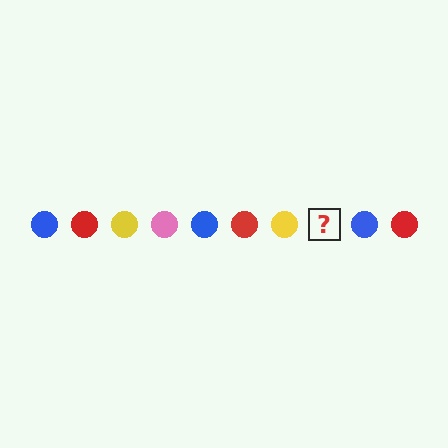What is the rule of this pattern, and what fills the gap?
The rule is that the pattern cycles through blue, red, yellow, pink circles. The gap should be filled with a pink circle.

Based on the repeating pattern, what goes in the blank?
The blank should be a pink circle.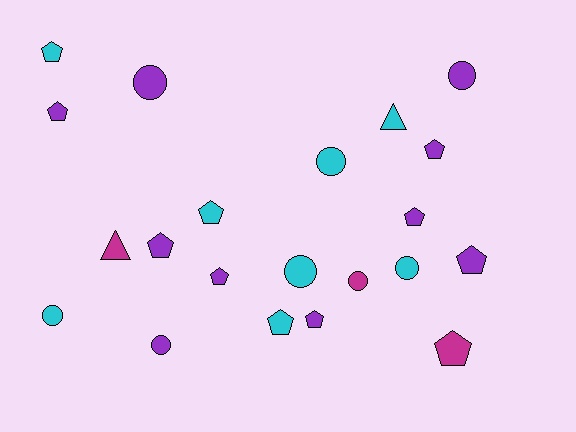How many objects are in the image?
There are 21 objects.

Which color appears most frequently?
Purple, with 10 objects.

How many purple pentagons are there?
There are 7 purple pentagons.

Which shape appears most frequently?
Pentagon, with 11 objects.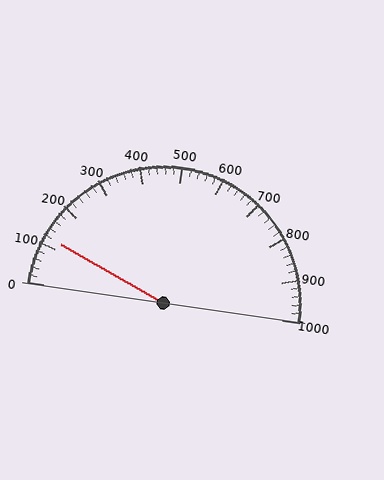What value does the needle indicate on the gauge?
The needle indicates approximately 120.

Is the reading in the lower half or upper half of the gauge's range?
The reading is in the lower half of the range (0 to 1000).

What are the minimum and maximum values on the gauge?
The gauge ranges from 0 to 1000.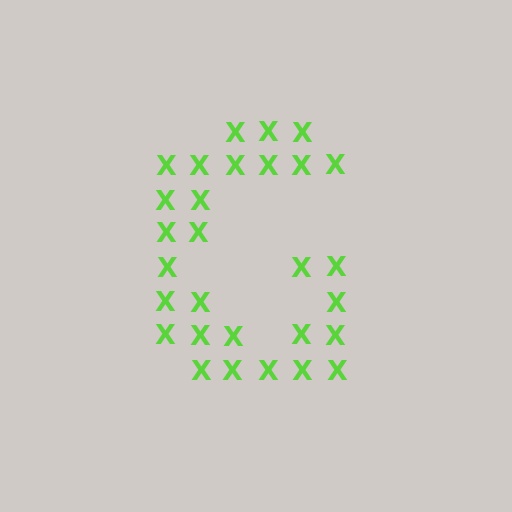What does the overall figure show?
The overall figure shows the letter G.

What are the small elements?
The small elements are letter X's.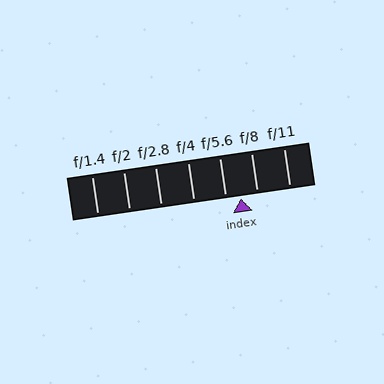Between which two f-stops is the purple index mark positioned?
The index mark is between f/5.6 and f/8.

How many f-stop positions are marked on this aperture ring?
There are 7 f-stop positions marked.